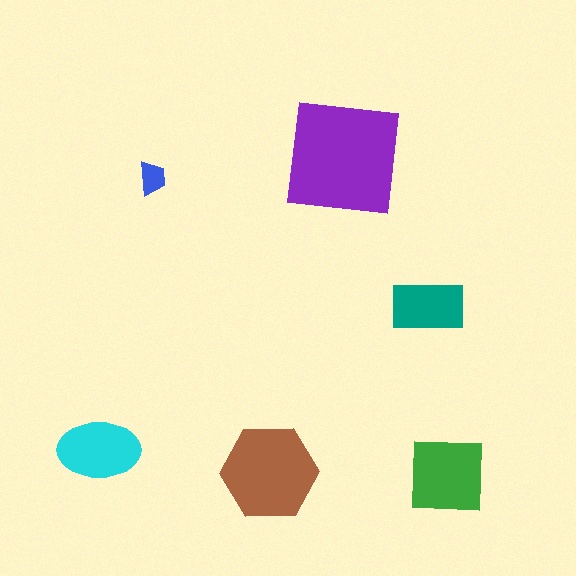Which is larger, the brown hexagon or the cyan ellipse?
The brown hexagon.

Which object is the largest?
The purple square.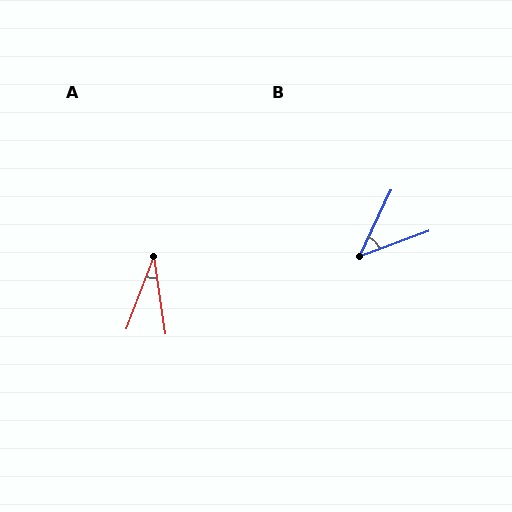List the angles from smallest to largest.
A (30°), B (44°).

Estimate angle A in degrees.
Approximately 30 degrees.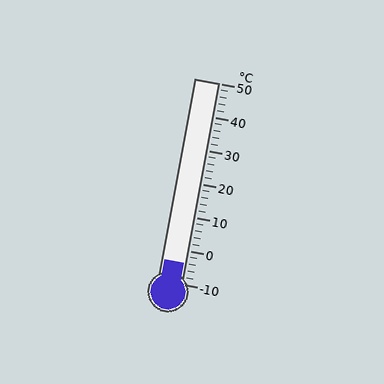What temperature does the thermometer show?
The thermometer shows approximately -4°C.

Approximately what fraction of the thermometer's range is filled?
The thermometer is filled to approximately 10% of its range.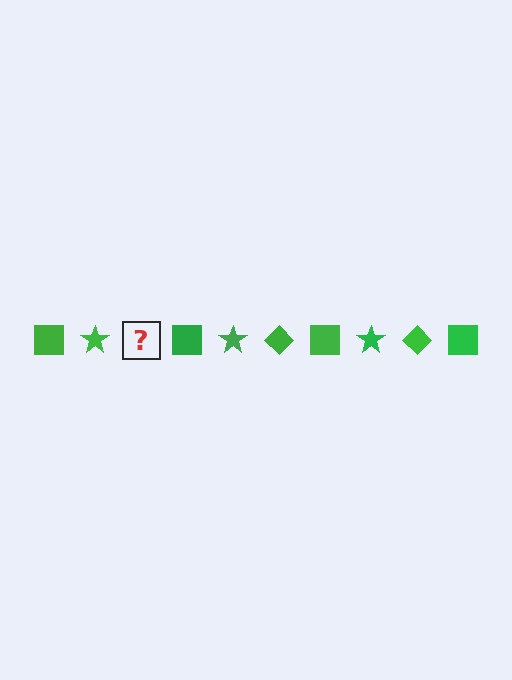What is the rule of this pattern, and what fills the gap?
The rule is that the pattern cycles through square, star, diamond shapes in green. The gap should be filled with a green diamond.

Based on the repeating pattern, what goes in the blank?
The blank should be a green diamond.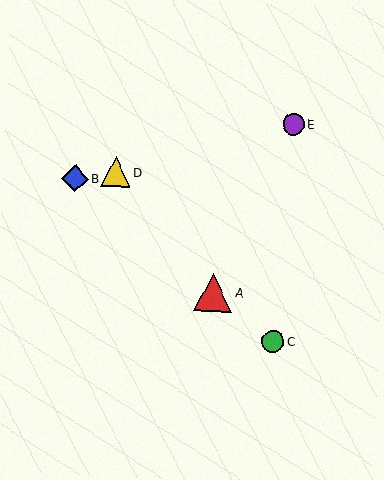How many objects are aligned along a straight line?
3 objects (A, B, C) are aligned along a straight line.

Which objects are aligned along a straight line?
Objects A, B, C are aligned along a straight line.